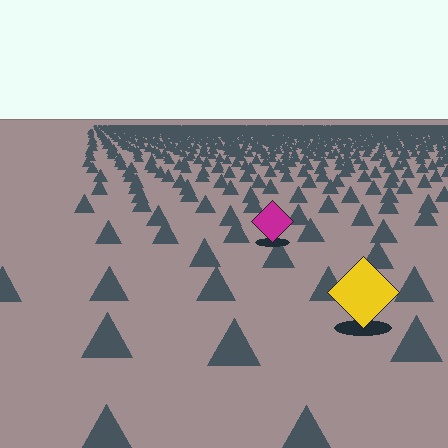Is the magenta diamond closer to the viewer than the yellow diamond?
No. The yellow diamond is closer — you can tell from the texture gradient: the ground texture is coarser near it.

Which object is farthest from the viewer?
The magenta diamond is farthest from the viewer. It appears smaller and the ground texture around it is denser.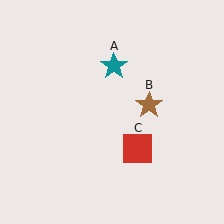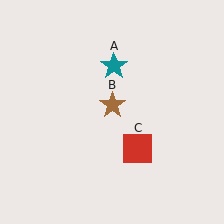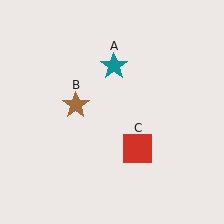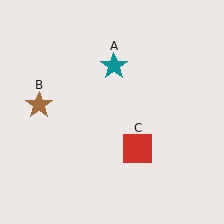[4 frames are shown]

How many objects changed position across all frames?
1 object changed position: brown star (object B).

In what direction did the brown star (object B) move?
The brown star (object B) moved left.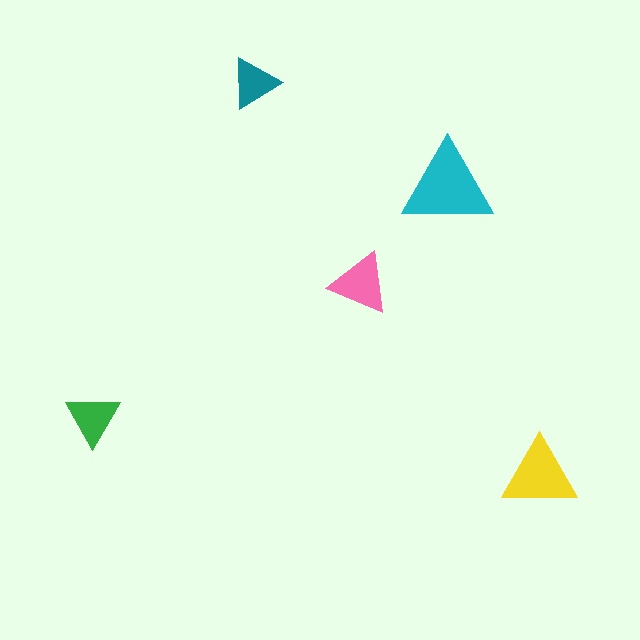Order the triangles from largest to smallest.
the cyan one, the yellow one, the pink one, the green one, the teal one.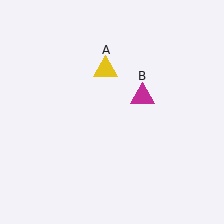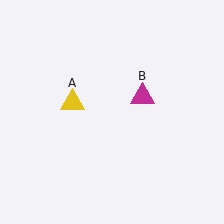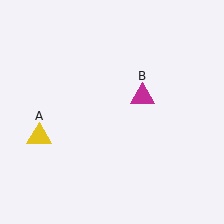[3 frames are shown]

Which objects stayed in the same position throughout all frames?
Magenta triangle (object B) remained stationary.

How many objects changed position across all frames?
1 object changed position: yellow triangle (object A).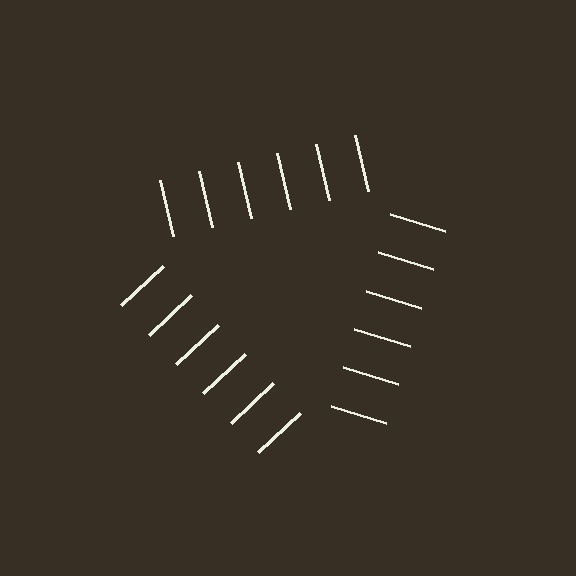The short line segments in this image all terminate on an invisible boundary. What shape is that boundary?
An illusory triangle — the line segments terminate on its edges but no continuous stroke is drawn.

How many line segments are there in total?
18 — 6 along each of the 3 edges.